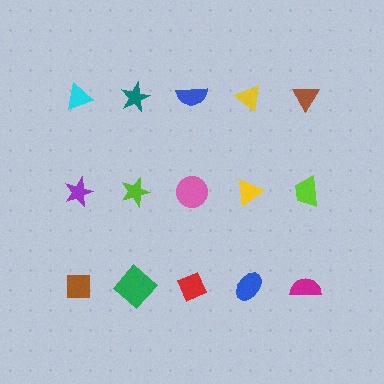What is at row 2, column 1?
A purple star.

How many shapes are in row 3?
5 shapes.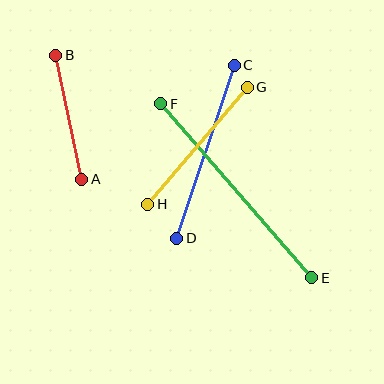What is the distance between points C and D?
The distance is approximately 182 pixels.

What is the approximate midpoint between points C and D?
The midpoint is at approximately (206, 152) pixels.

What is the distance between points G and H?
The distance is approximately 154 pixels.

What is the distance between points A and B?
The distance is approximately 126 pixels.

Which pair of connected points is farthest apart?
Points E and F are farthest apart.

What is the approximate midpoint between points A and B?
The midpoint is at approximately (69, 117) pixels.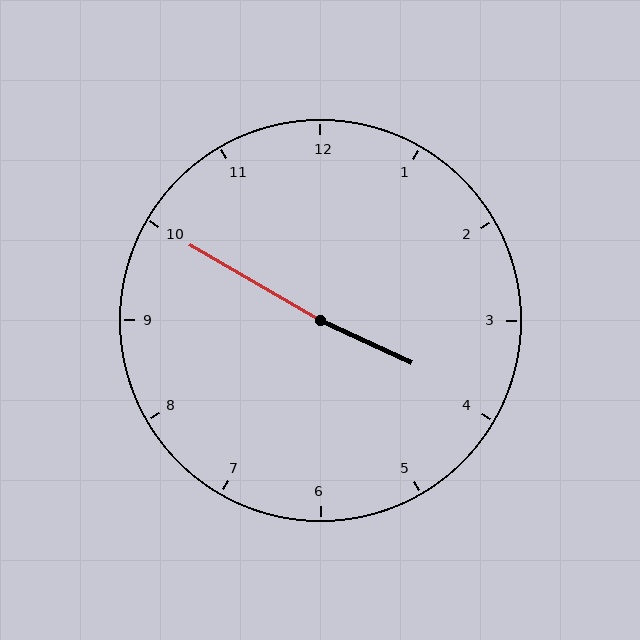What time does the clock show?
3:50.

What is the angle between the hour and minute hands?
Approximately 175 degrees.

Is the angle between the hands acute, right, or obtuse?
It is obtuse.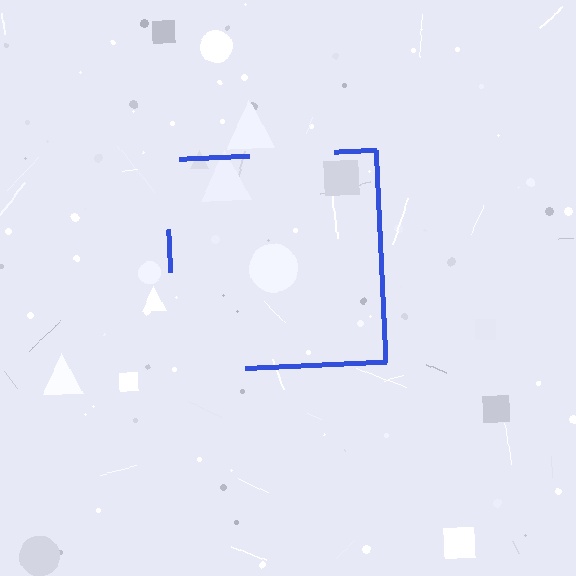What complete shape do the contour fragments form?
The contour fragments form a square.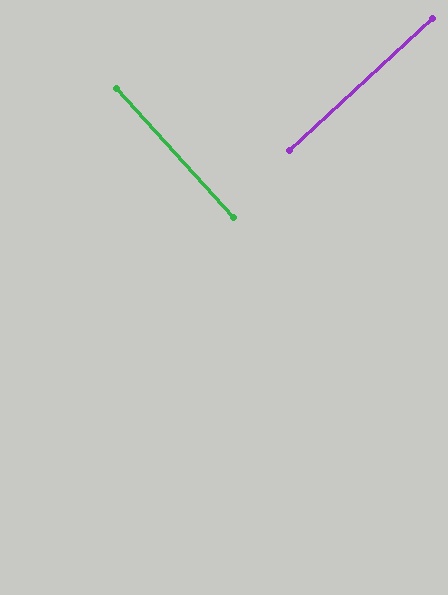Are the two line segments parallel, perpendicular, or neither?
Perpendicular — they meet at approximately 89°.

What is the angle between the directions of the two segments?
Approximately 89 degrees.